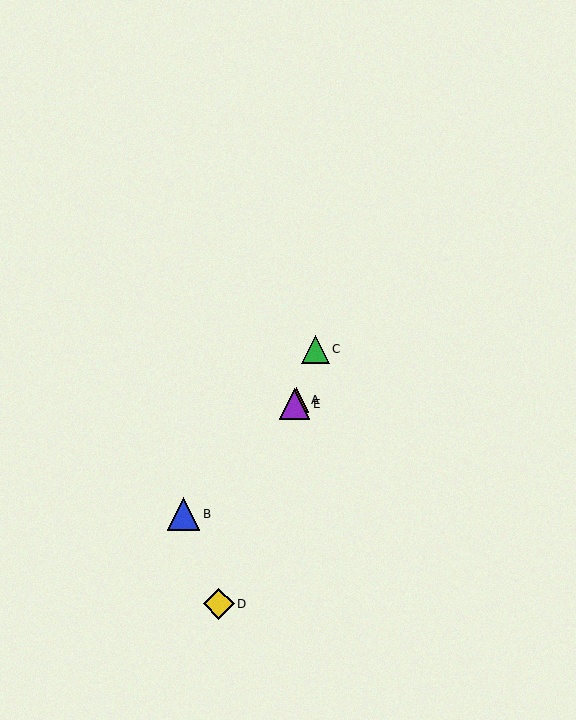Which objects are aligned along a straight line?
Objects A, C, D, E are aligned along a straight line.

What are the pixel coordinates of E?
Object E is at (295, 404).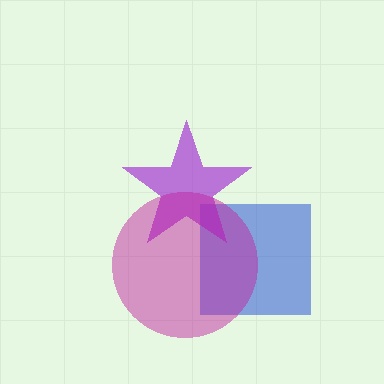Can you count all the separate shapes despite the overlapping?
Yes, there are 3 separate shapes.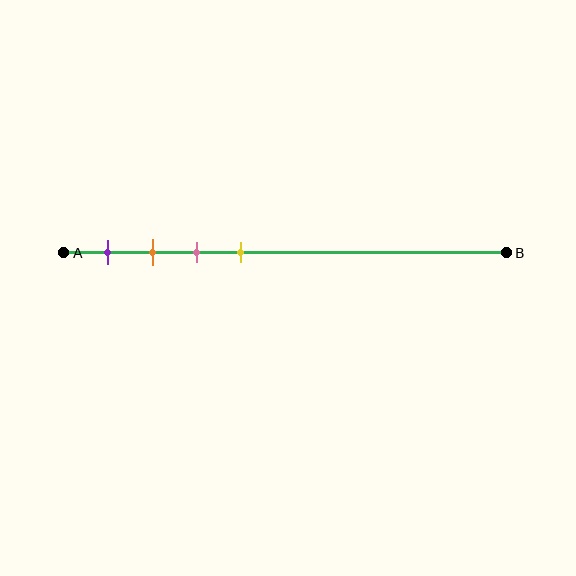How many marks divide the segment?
There are 4 marks dividing the segment.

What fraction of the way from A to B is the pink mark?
The pink mark is approximately 30% (0.3) of the way from A to B.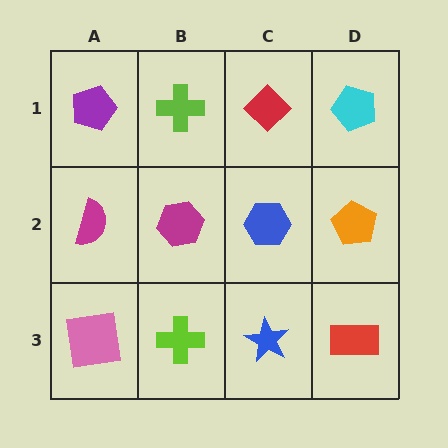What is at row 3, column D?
A red rectangle.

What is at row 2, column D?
An orange pentagon.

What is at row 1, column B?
A lime cross.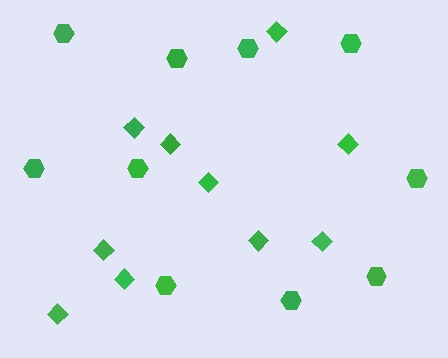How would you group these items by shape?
There are 2 groups: one group of hexagons (10) and one group of diamonds (10).